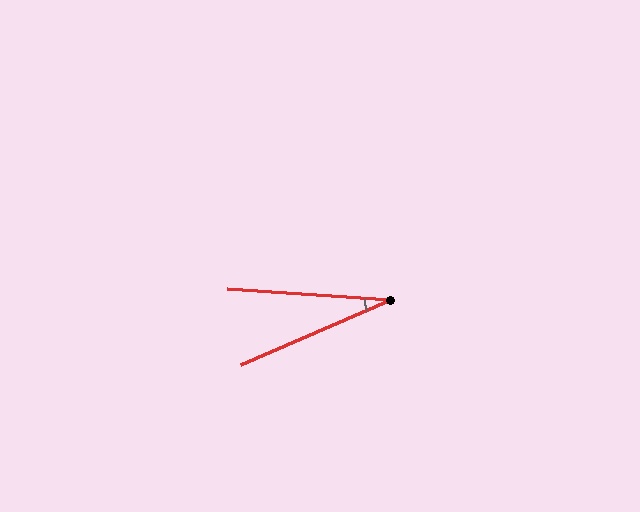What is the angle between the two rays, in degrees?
Approximately 27 degrees.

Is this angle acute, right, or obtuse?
It is acute.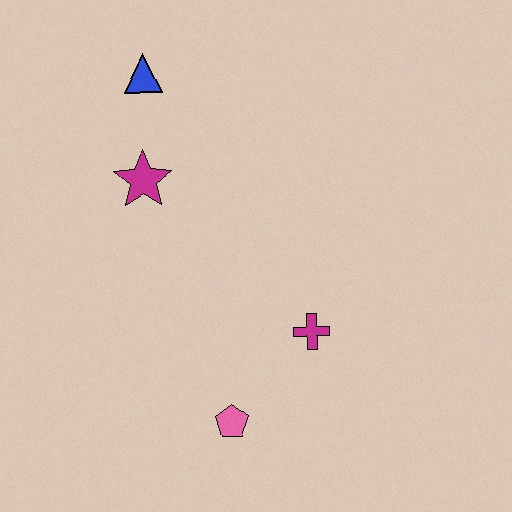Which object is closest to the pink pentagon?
The magenta cross is closest to the pink pentagon.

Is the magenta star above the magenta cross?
Yes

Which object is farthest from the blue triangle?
The pink pentagon is farthest from the blue triangle.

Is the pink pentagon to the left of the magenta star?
No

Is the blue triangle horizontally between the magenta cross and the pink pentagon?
No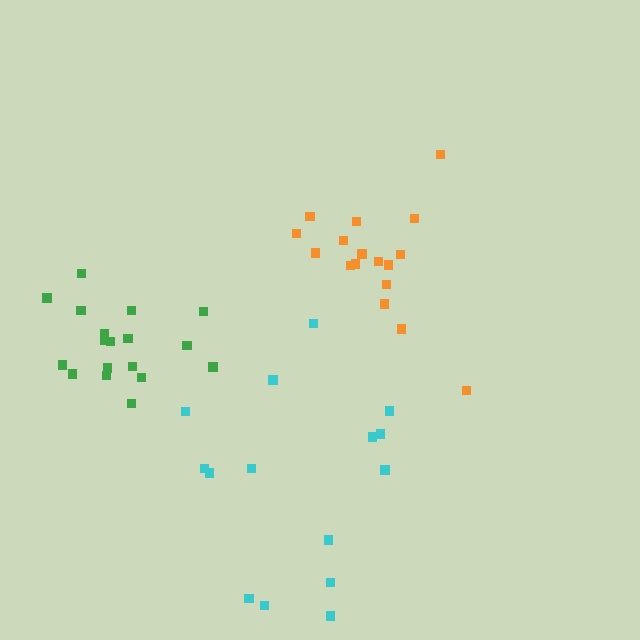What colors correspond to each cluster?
The clusters are colored: green, orange, cyan.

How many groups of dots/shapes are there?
There are 3 groups.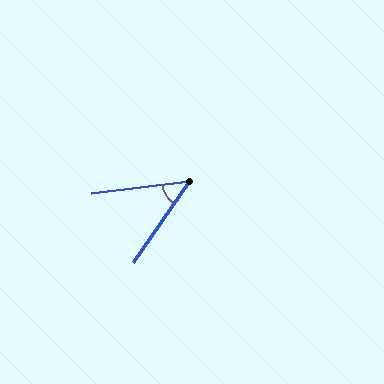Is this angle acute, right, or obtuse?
It is acute.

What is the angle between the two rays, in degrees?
Approximately 48 degrees.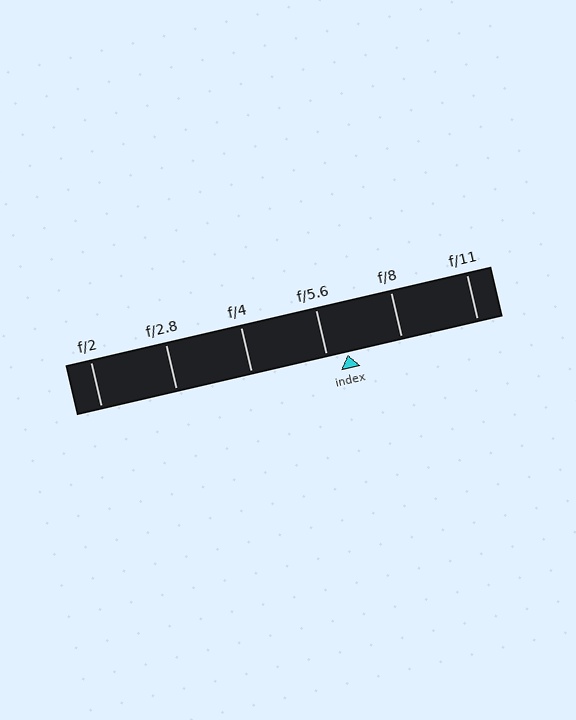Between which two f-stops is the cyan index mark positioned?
The index mark is between f/5.6 and f/8.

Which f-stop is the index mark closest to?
The index mark is closest to f/5.6.